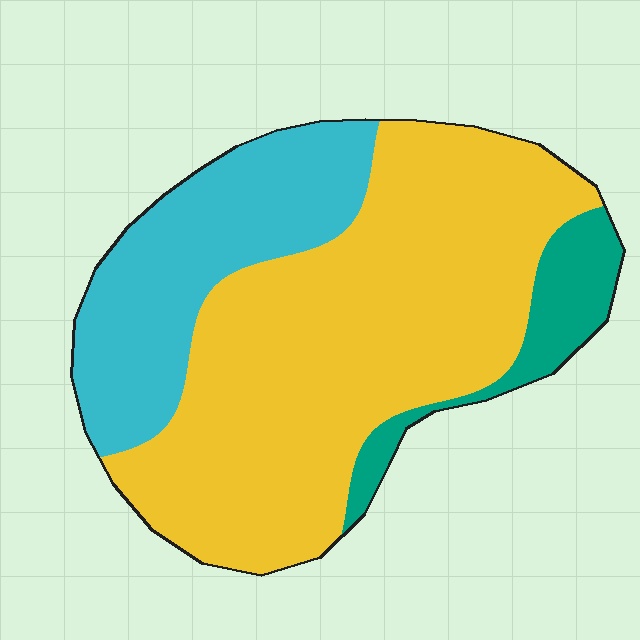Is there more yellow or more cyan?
Yellow.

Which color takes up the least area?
Teal, at roughly 10%.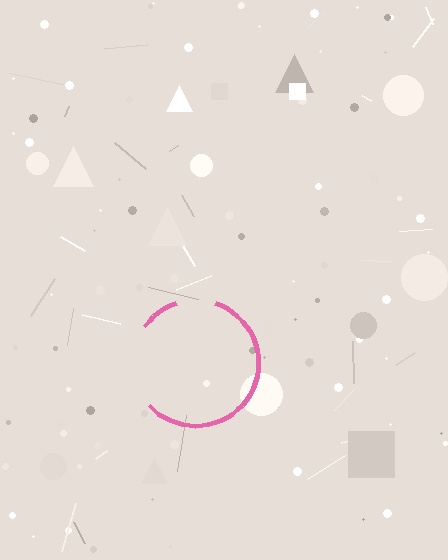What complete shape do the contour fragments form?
The contour fragments form a circle.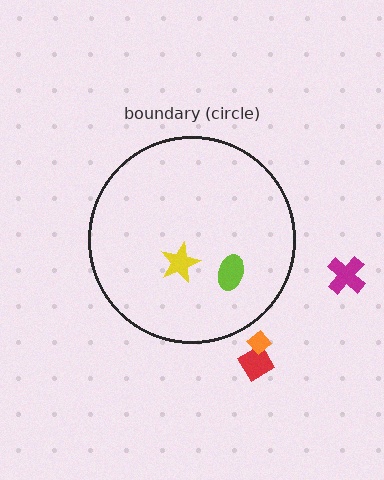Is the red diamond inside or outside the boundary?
Outside.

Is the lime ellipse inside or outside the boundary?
Inside.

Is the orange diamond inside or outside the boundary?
Outside.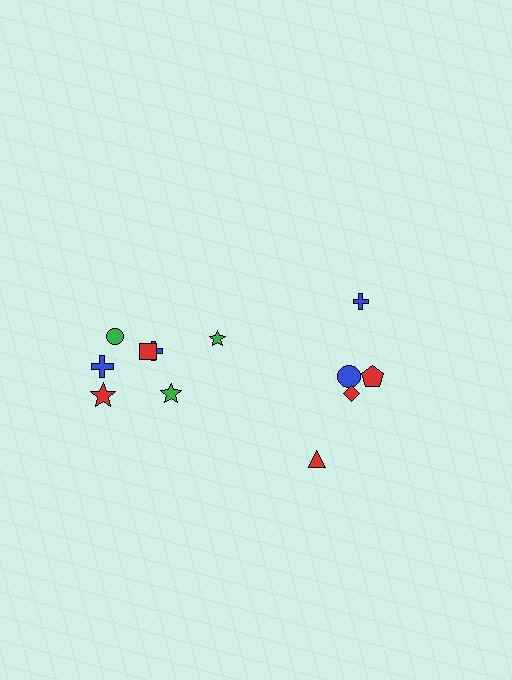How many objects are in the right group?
There are 5 objects.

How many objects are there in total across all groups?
There are 12 objects.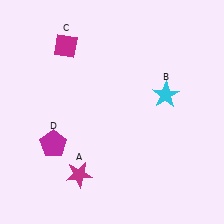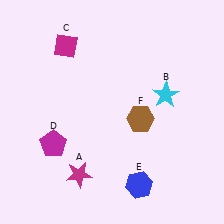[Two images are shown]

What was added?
A blue hexagon (E), a brown hexagon (F) were added in Image 2.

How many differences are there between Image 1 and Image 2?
There are 2 differences between the two images.